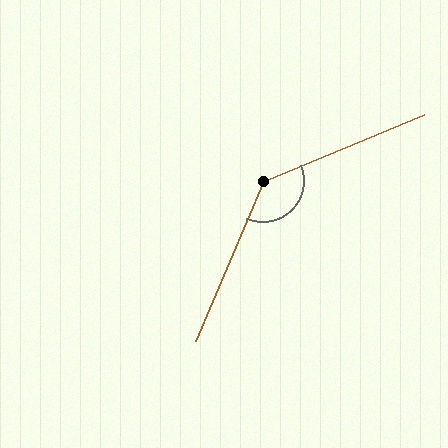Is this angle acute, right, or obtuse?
It is obtuse.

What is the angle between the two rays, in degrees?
Approximately 135 degrees.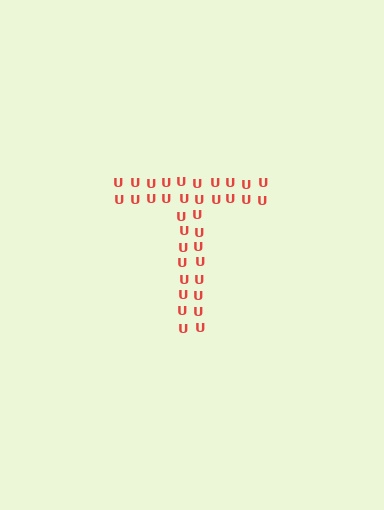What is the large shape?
The large shape is the letter T.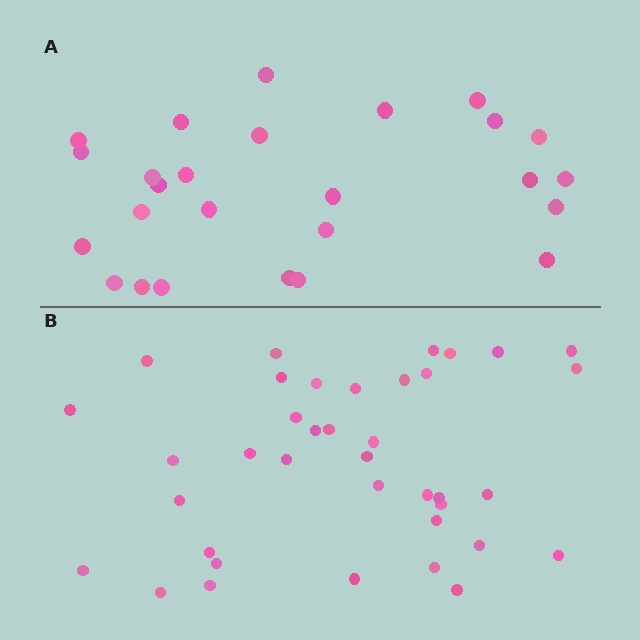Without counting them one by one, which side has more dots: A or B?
Region B (the bottom region) has more dots.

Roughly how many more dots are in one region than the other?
Region B has roughly 12 or so more dots than region A.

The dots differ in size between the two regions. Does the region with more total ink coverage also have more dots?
No. Region A has more total ink coverage because its dots are larger, but region B actually contains more individual dots. Total area can be misleading — the number of items is what matters here.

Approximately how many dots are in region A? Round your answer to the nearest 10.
About 30 dots. (The exact count is 26, which rounds to 30.)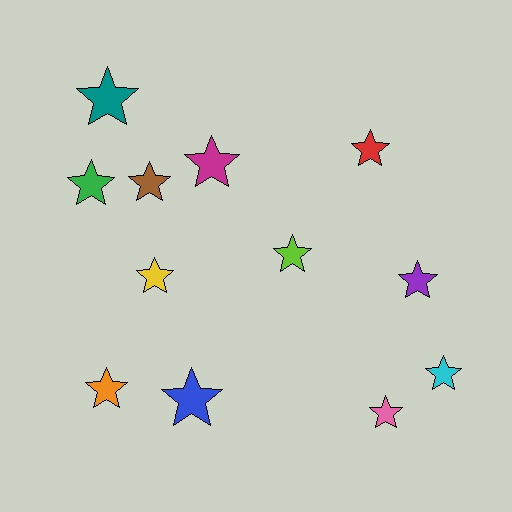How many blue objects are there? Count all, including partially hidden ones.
There is 1 blue object.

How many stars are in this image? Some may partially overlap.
There are 12 stars.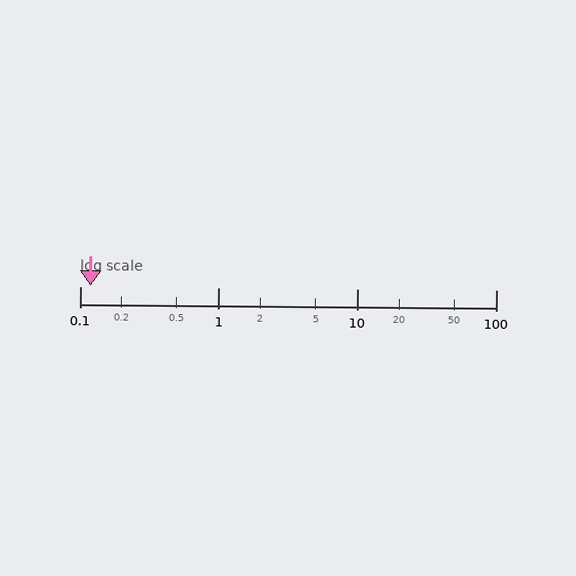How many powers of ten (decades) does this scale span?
The scale spans 3 decades, from 0.1 to 100.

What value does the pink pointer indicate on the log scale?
The pointer indicates approximately 0.12.